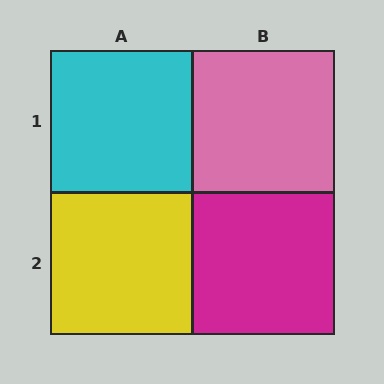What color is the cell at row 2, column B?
Magenta.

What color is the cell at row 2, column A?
Yellow.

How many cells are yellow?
1 cell is yellow.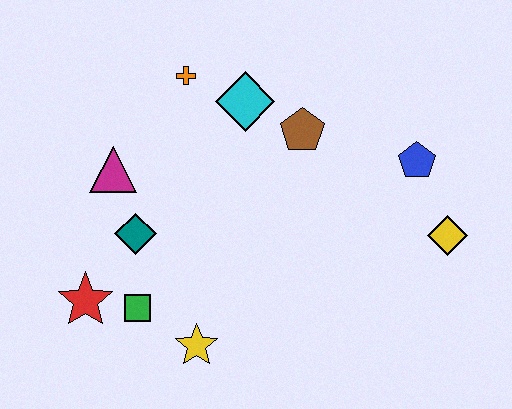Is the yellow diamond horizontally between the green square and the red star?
No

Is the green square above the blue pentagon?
No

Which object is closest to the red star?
The green square is closest to the red star.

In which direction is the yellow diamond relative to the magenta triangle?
The yellow diamond is to the right of the magenta triangle.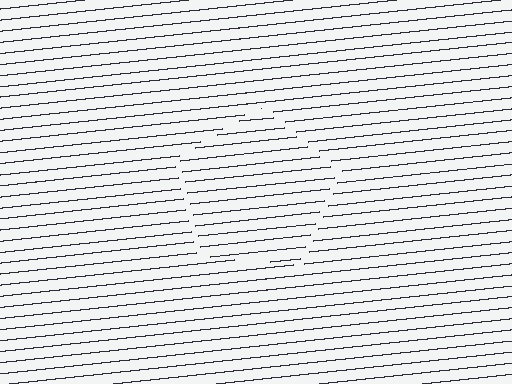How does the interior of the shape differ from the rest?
The interior of the shape contains the same grating, shifted by half a period — the contour is defined by the phase discontinuity where line-ends from the inner and outer gratings abut.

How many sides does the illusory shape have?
5 sides — the line-ends trace a pentagon.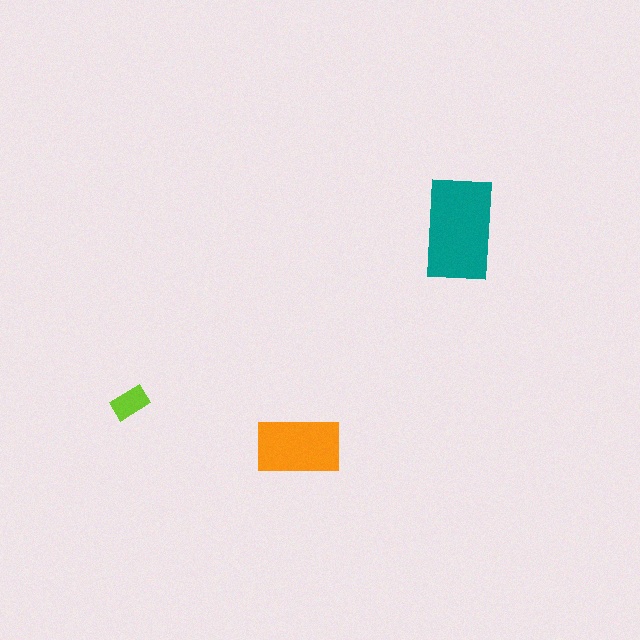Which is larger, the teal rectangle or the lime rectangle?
The teal one.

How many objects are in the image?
There are 3 objects in the image.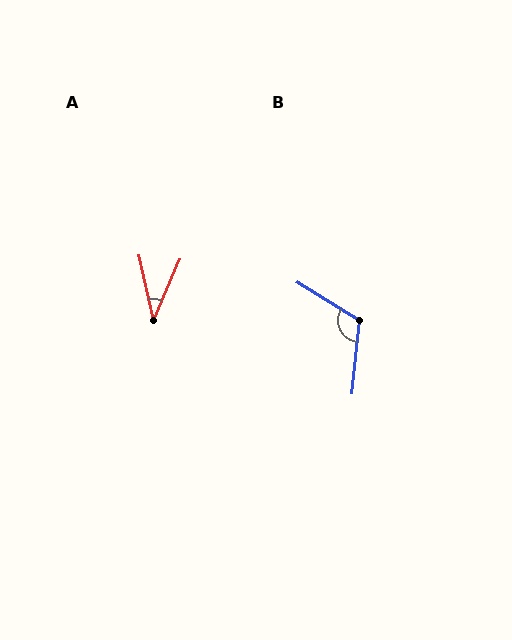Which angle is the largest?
B, at approximately 116 degrees.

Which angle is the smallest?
A, at approximately 36 degrees.